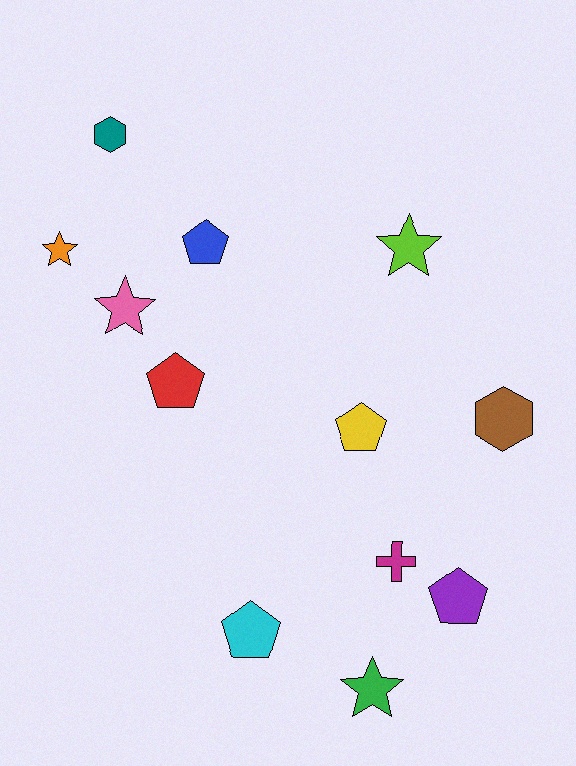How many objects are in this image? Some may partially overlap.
There are 12 objects.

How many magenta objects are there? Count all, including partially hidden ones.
There is 1 magenta object.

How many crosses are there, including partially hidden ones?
There is 1 cross.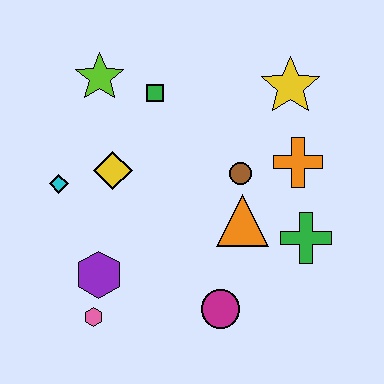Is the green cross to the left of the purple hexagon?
No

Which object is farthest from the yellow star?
The pink hexagon is farthest from the yellow star.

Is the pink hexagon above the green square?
No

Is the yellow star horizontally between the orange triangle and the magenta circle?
No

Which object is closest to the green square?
The lime star is closest to the green square.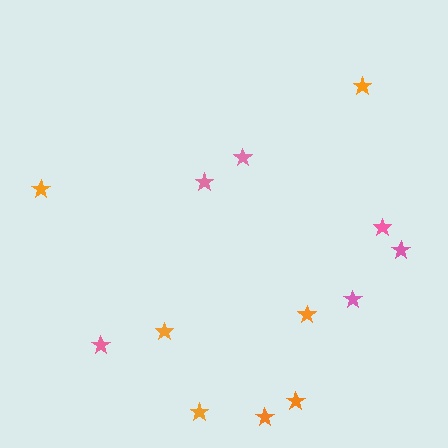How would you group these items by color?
There are 2 groups: one group of pink stars (6) and one group of orange stars (7).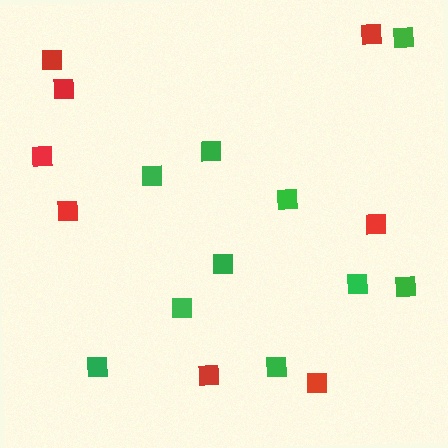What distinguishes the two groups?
There are 2 groups: one group of red squares (8) and one group of green squares (10).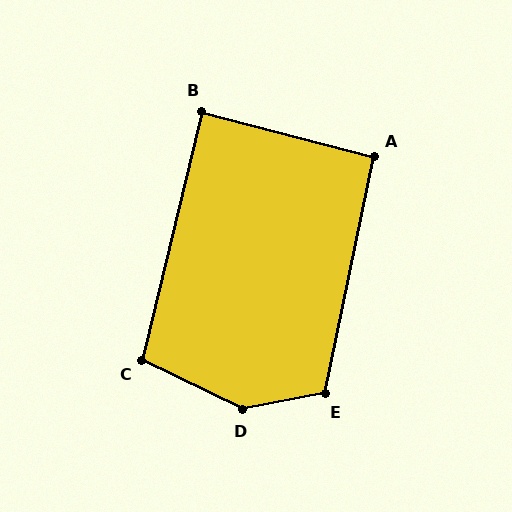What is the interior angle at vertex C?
Approximately 103 degrees (obtuse).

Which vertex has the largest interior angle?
D, at approximately 143 degrees.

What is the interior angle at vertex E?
Approximately 112 degrees (obtuse).